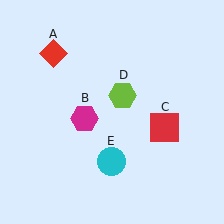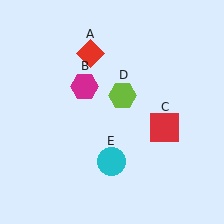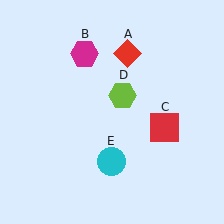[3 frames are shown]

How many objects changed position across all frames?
2 objects changed position: red diamond (object A), magenta hexagon (object B).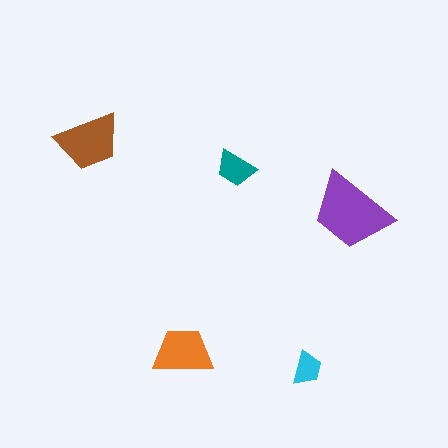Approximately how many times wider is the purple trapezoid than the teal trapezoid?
About 2 times wider.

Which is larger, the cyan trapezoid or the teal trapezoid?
The teal one.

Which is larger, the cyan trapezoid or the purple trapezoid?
The purple one.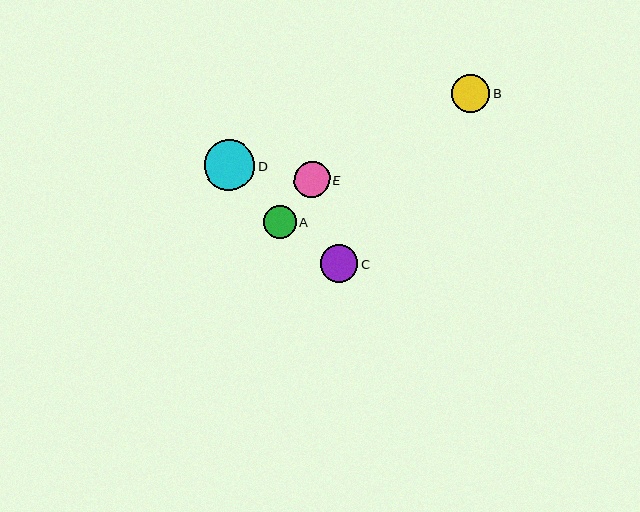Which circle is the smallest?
Circle A is the smallest with a size of approximately 33 pixels.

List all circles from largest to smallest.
From largest to smallest: D, B, C, E, A.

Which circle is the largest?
Circle D is the largest with a size of approximately 51 pixels.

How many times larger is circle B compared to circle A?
Circle B is approximately 1.2 times the size of circle A.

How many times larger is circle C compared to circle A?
Circle C is approximately 1.1 times the size of circle A.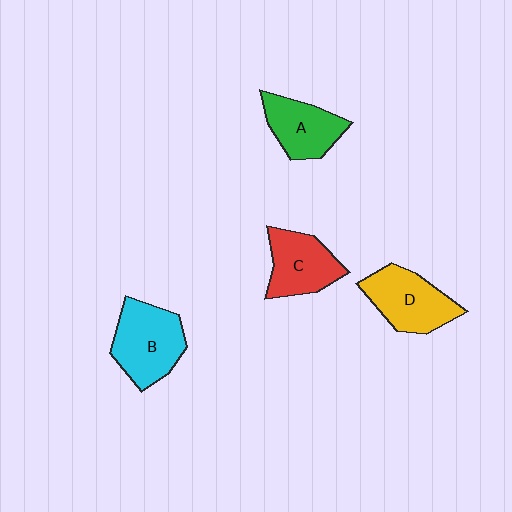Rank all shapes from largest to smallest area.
From largest to smallest: B (cyan), D (yellow), C (red), A (green).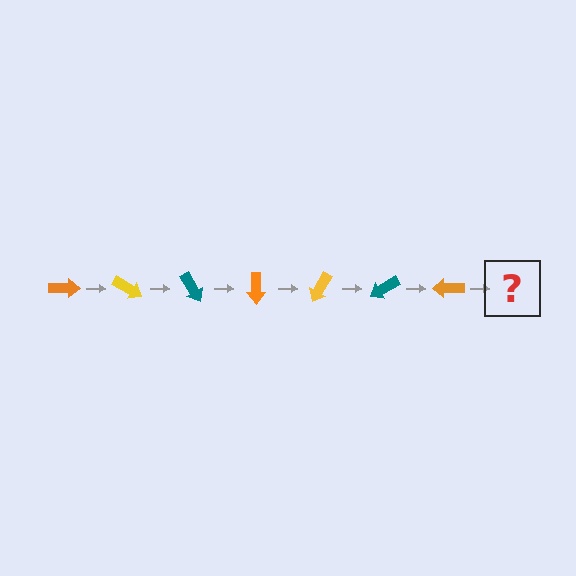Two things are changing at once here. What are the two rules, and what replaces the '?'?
The two rules are that it rotates 30 degrees each step and the color cycles through orange, yellow, and teal. The '?' should be a yellow arrow, rotated 210 degrees from the start.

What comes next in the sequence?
The next element should be a yellow arrow, rotated 210 degrees from the start.